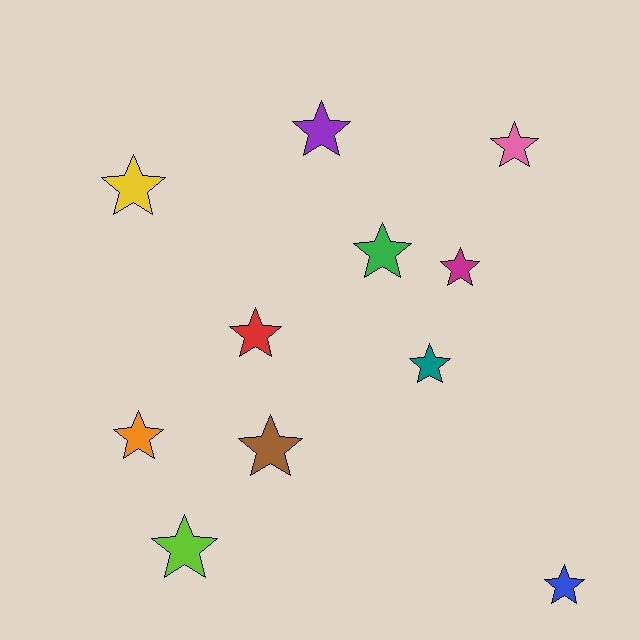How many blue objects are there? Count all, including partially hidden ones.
There is 1 blue object.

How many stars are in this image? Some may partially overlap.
There are 11 stars.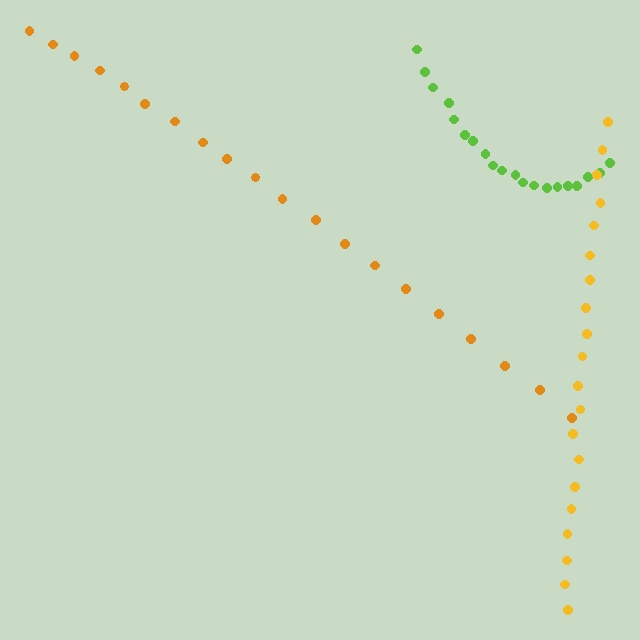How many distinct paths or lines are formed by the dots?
There are 3 distinct paths.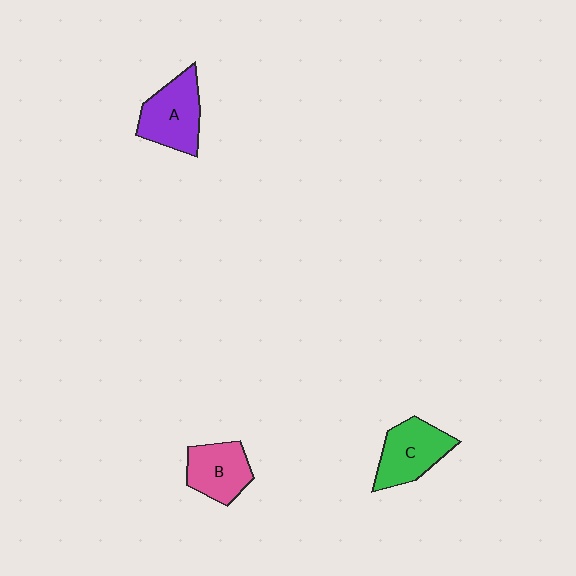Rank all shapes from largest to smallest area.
From largest to smallest: A (purple), C (green), B (pink).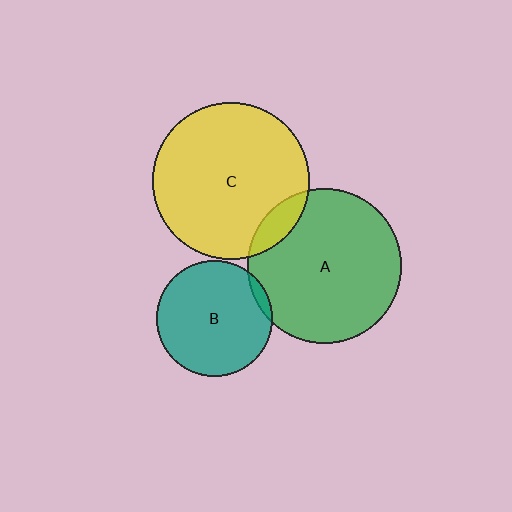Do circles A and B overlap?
Yes.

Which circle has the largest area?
Circle C (yellow).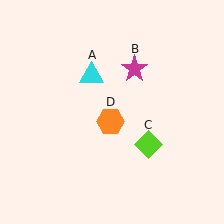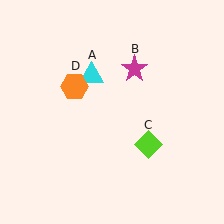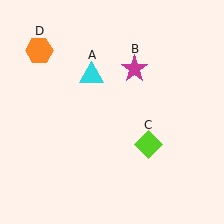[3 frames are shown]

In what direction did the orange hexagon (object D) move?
The orange hexagon (object D) moved up and to the left.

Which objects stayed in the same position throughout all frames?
Cyan triangle (object A) and magenta star (object B) and lime diamond (object C) remained stationary.